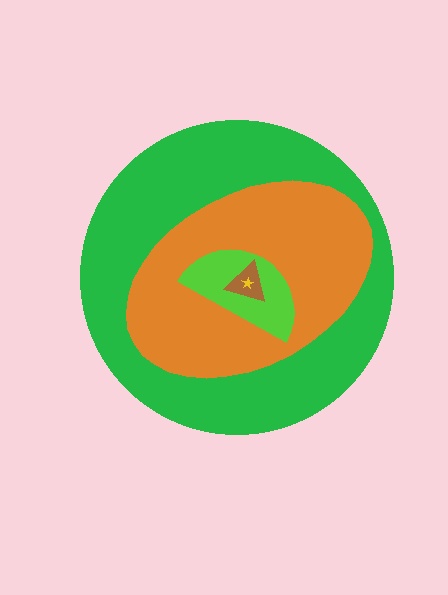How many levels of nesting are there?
5.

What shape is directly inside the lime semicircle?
The brown triangle.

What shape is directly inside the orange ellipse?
The lime semicircle.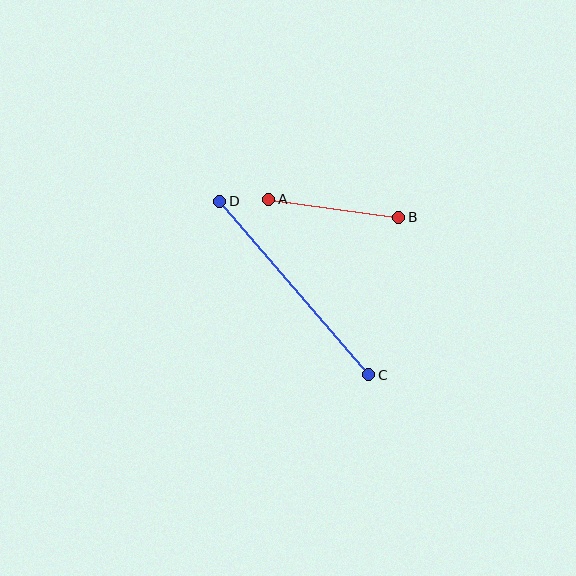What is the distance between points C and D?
The distance is approximately 228 pixels.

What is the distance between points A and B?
The distance is approximately 131 pixels.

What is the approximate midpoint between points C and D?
The midpoint is at approximately (294, 288) pixels.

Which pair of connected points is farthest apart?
Points C and D are farthest apart.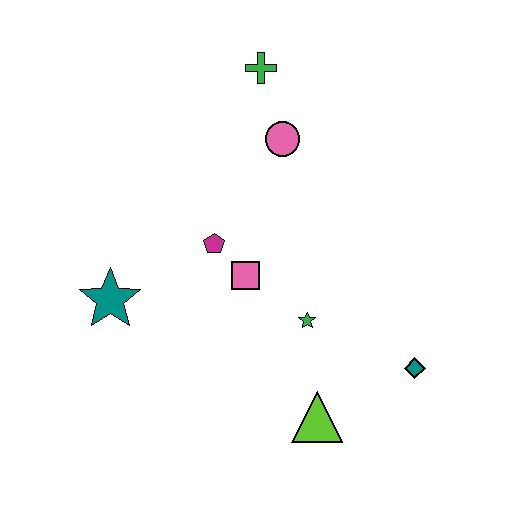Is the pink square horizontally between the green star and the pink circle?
No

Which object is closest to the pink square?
The magenta pentagon is closest to the pink square.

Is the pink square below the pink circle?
Yes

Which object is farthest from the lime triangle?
The green cross is farthest from the lime triangle.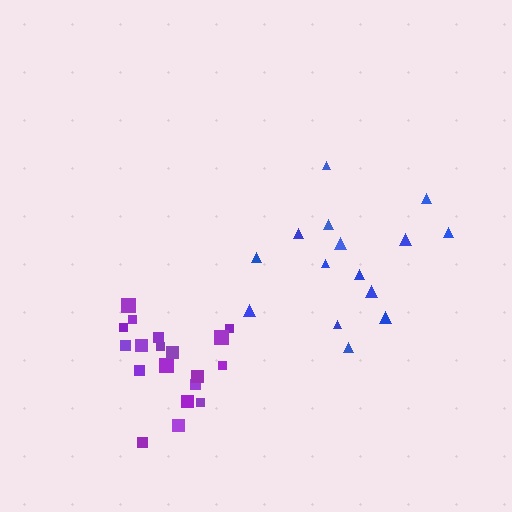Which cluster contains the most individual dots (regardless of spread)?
Purple (19).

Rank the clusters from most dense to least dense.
purple, blue.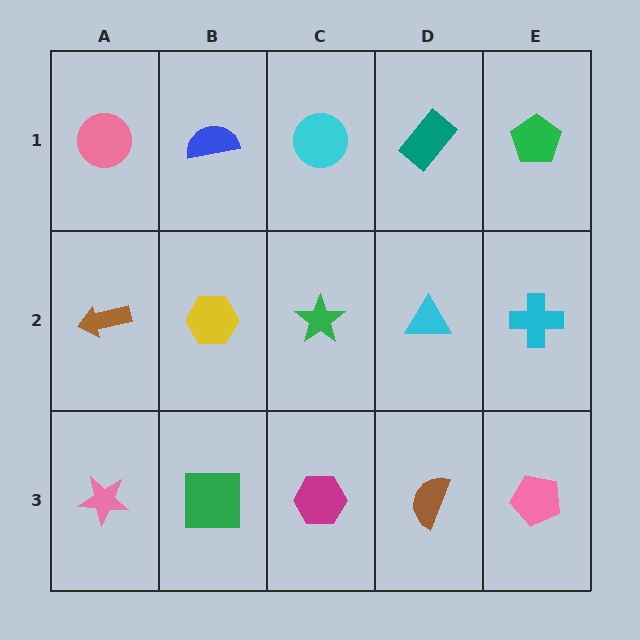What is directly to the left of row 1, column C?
A blue semicircle.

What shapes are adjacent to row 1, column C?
A green star (row 2, column C), a blue semicircle (row 1, column B), a teal rectangle (row 1, column D).